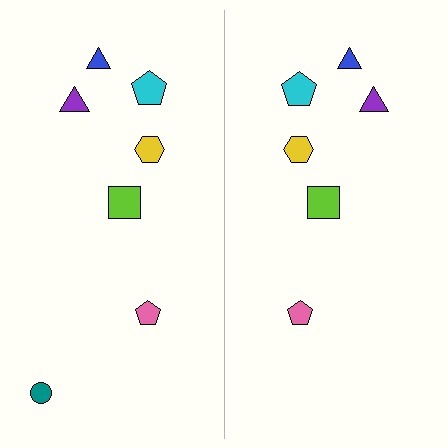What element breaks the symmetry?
A teal circle is missing from the right side.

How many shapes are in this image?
There are 13 shapes in this image.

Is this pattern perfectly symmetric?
No, the pattern is not perfectly symmetric. A teal circle is missing from the right side.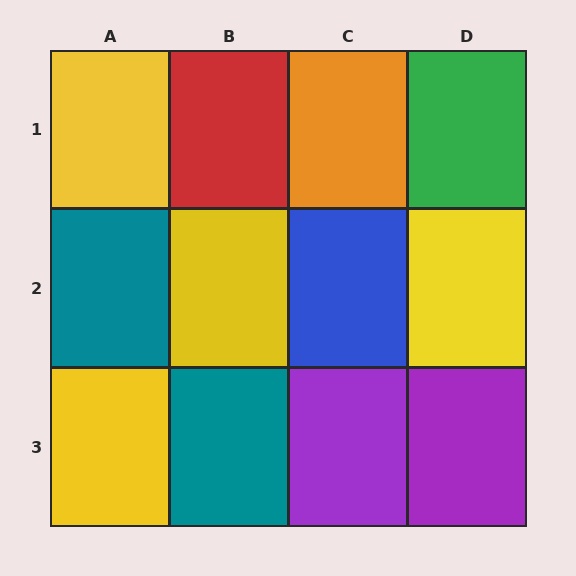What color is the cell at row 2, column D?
Yellow.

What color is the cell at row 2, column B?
Yellow.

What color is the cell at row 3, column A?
Yellow.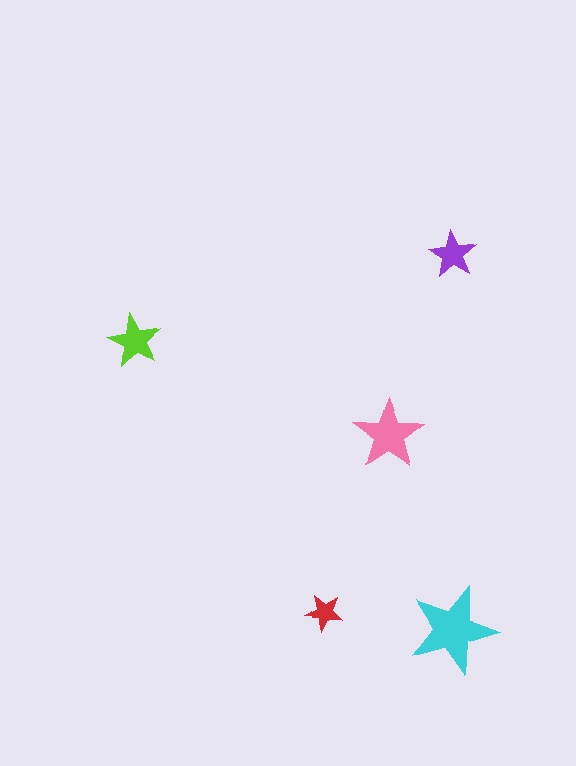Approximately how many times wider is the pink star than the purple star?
About 1.5 times wider.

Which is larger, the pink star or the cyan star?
The cyan one.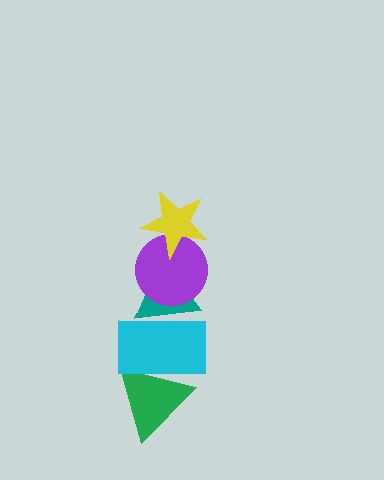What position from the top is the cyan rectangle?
The cyan rectangle is 4th from the top.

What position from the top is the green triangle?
The green triangle is 5th from the top.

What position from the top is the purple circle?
The purple circle is 2nd from the top.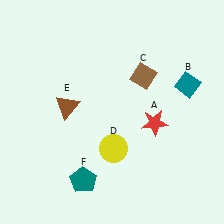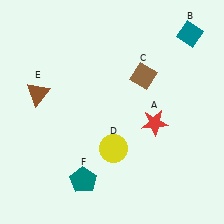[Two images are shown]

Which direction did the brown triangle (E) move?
The brown triangle (E) moved left.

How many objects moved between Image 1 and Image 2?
2 objects moved between the two images.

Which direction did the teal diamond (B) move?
The teal diamond (B) moved up.